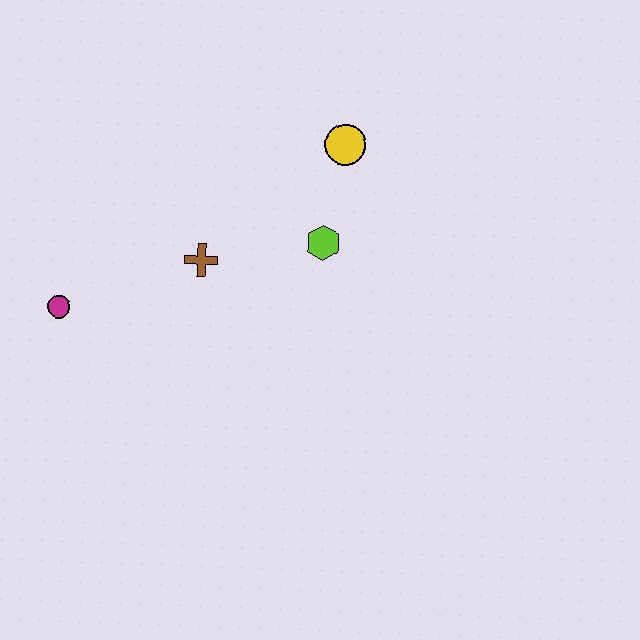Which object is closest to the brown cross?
The lime hexagon is closest to the brown cross.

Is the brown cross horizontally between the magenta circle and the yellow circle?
Yes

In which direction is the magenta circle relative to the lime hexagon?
The magenta circle is to the left of the lime hexagon.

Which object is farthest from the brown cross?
The yellow circle is farthest from the brown cross.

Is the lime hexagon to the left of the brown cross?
No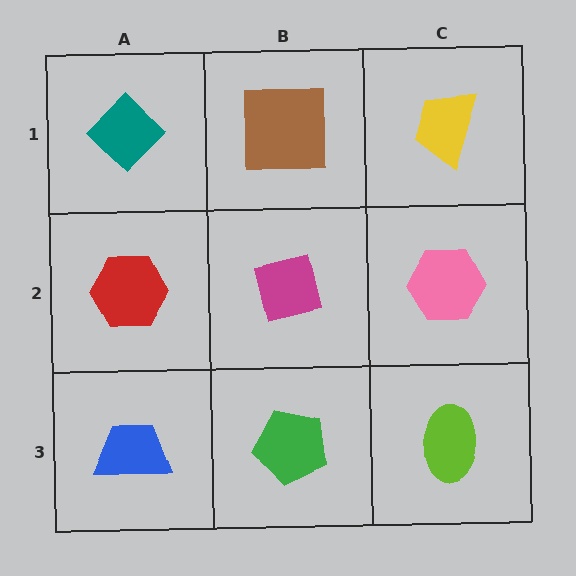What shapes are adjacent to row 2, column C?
A yellow trapezoid (row 1, column C), a lime ellipse (row 3, column C), a magenta square (row 2, column B).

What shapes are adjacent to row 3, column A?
A red hexagon (row 2, column A), a green pentagon (row 3, column B).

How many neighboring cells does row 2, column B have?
4.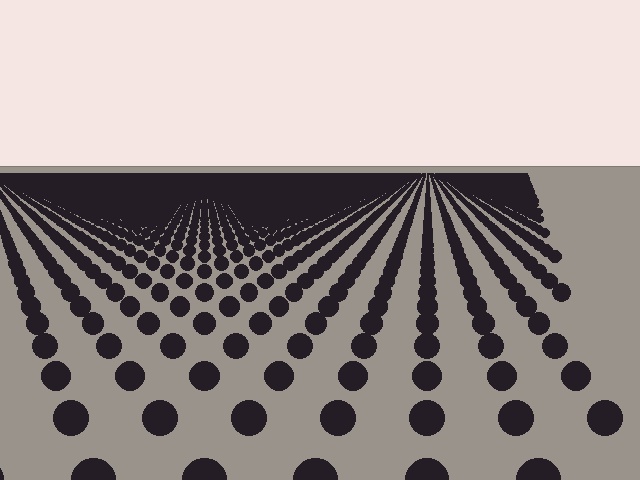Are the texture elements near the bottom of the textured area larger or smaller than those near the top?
Larger. Near the bottom, elements are closer to the viewer and appear at a bigger on-screen size.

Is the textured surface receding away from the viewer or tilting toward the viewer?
The surface is receding away from the viewer. Texture elements get smaller and denser toward the top.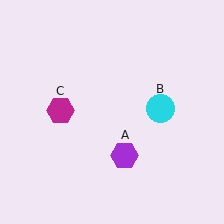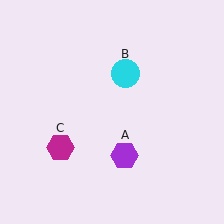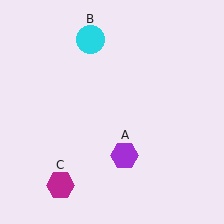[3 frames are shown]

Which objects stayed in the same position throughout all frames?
Purple hexagon (object A) remained stationary.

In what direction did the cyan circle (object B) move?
The cyan circle (object B) moved up and to the left.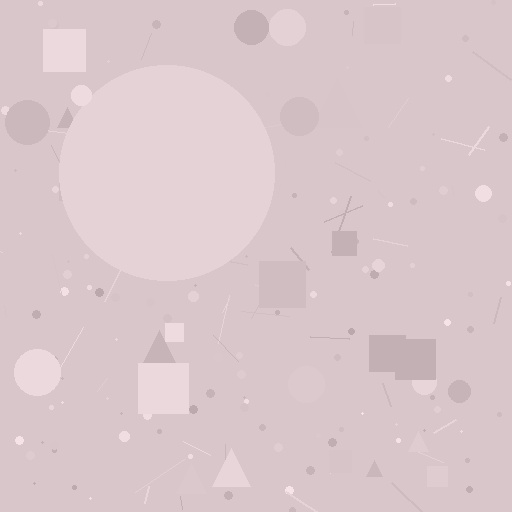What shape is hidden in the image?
A circle is hidden in the image.